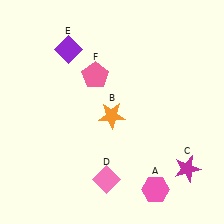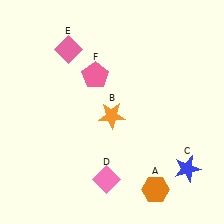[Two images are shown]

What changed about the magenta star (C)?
In Image 1, C is magenta. In Image 2, it changed to blue.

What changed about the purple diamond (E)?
In Image 1, E is purple. In Image 2, it changed to pink.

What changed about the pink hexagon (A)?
In Image 1, A is pink. In Image 2, it changed to orange.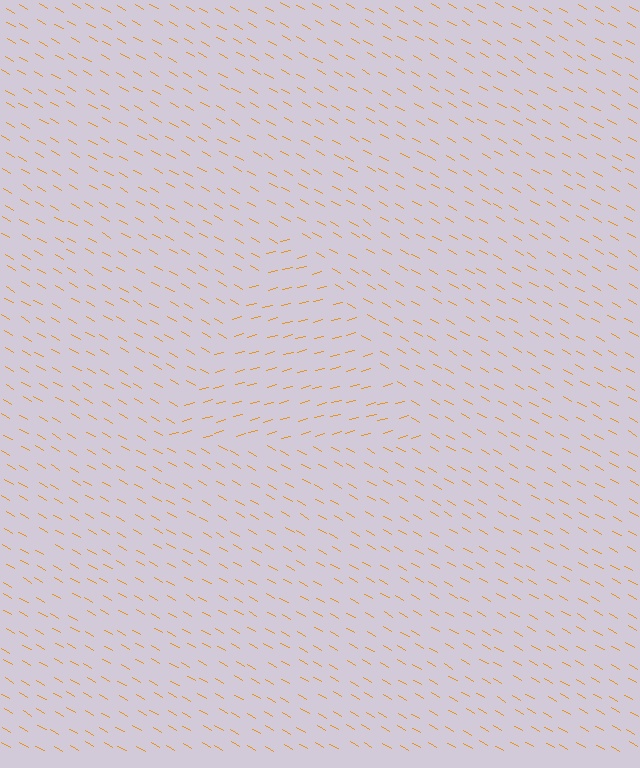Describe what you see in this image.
The image is filled with small orange line segments. A triangle region in the image has lines oriented differently from the surrounding lines, creating a visible texture boundary.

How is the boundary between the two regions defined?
The boundary is defined purely by a change in line orientation (approximately 45 degrees difference). All lines are the same color and thickness.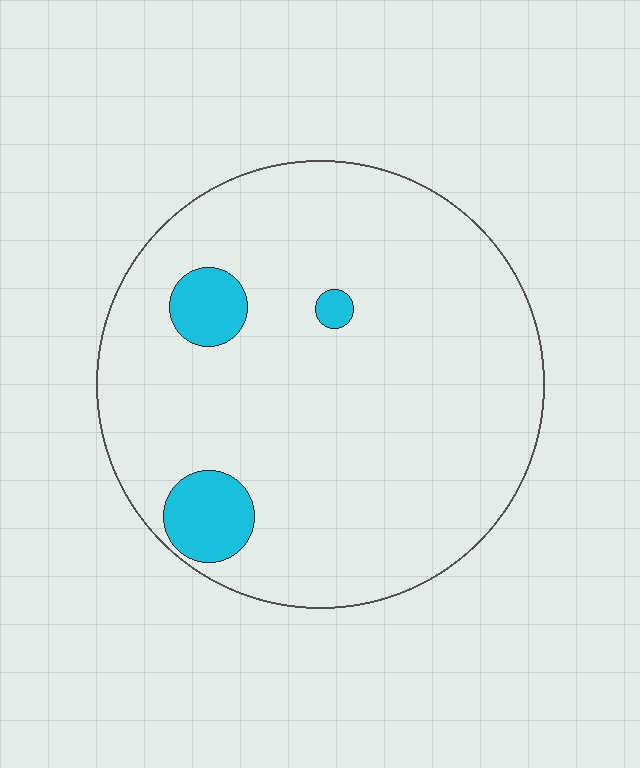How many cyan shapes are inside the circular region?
3.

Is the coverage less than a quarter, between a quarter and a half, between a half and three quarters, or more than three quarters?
Less than a quarter.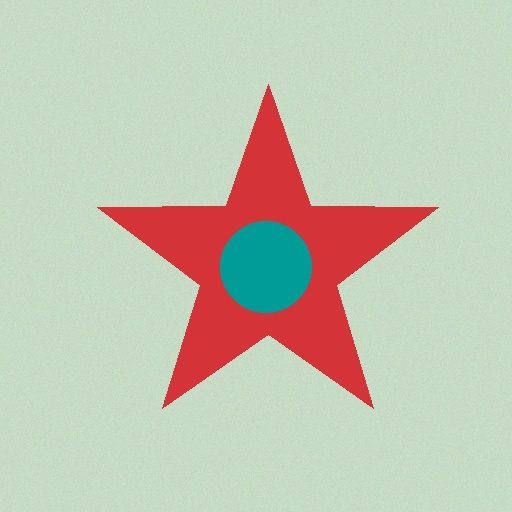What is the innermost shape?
The teal circle.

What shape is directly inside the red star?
The teal circle.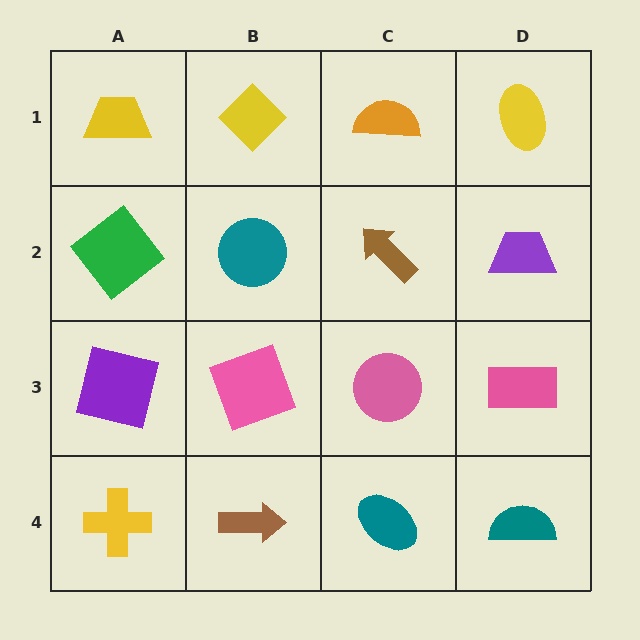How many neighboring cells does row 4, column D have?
2.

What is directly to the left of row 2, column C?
A teal circle.